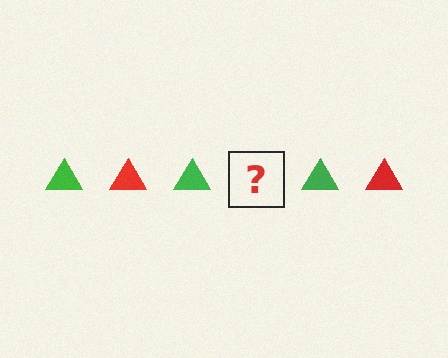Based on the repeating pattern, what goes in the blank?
The blank should be a red triangle.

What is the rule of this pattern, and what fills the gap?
The rule is that the pattern cycles through green, red triangles. The gap should be filled with a red triangle.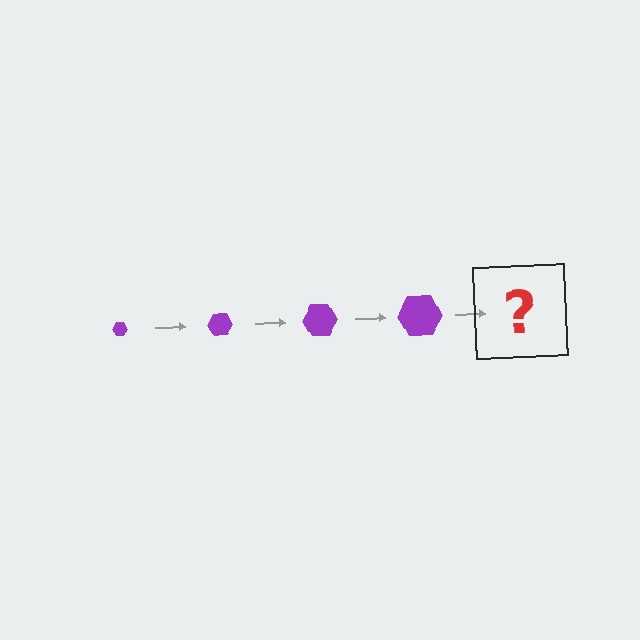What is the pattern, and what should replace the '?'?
The pattern is that the hexagon gets progressively larger each step. The '?' should be a purple hexagon, larger than the previous one.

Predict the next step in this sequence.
The next step is a purple hexagon, larger than the previous one.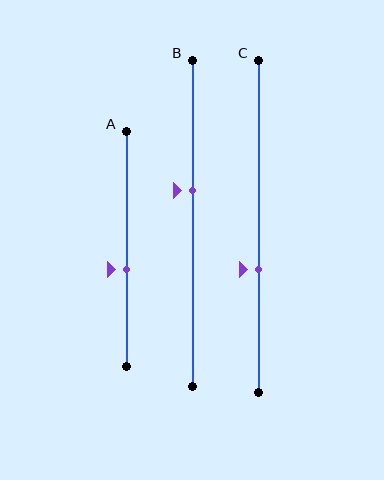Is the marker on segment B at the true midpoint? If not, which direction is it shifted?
No, the marker on segment B is shifted upward by about 10% of the segment length.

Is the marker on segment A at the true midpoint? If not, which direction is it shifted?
No, the marker on segment A is shifted downward by about 9% of the segment length.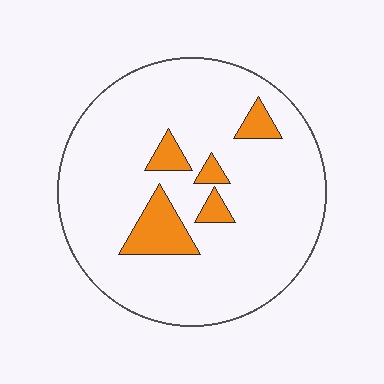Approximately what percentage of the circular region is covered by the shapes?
Approximately 10%.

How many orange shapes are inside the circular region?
5.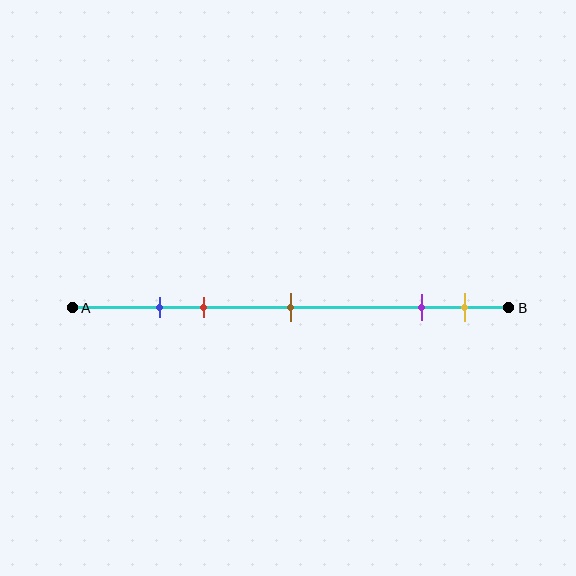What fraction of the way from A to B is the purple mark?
The purple mark is approximately 80% (0.8) of the way from A to B.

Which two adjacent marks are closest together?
The blue and red marks are the closest adjacent pair.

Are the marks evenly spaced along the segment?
No, the marks are not evenly spaced.